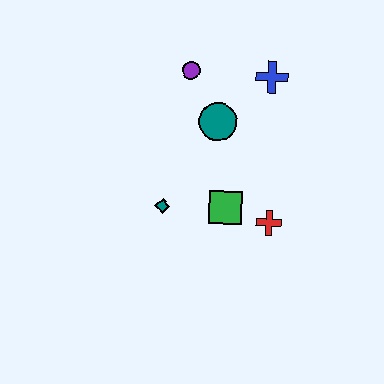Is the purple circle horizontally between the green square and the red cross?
No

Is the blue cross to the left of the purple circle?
No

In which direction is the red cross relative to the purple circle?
The red cross is below the purple circle.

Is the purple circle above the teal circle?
Yes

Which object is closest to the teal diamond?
The green square is closest to the teal diamond.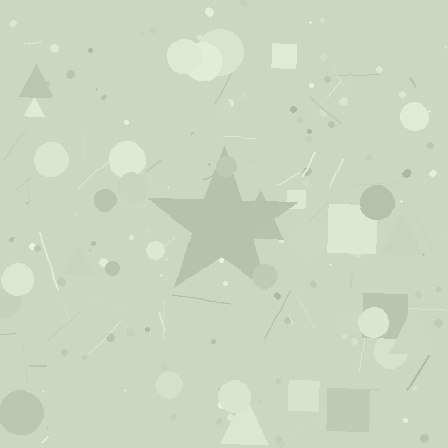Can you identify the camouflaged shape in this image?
The camouflaged shape is a star.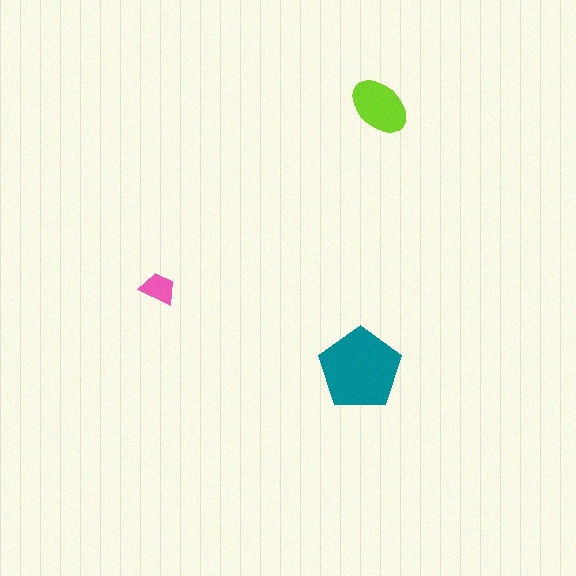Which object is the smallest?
The pink trapezoid.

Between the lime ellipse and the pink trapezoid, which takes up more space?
The lime ellipse.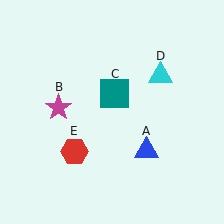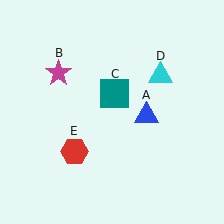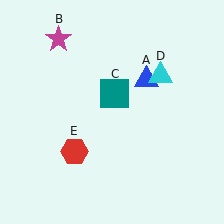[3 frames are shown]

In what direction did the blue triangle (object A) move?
The blue triangle (object A) moved up.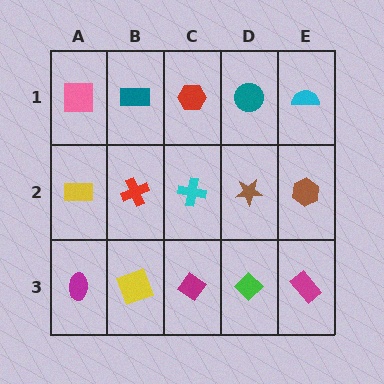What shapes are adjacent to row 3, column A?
A yellow rectangle (row 2, column A), a yellow square (row 3, column B).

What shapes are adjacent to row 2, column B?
A teal rectangle (row 1, column B), a yellow square (row 3, column B), a yellow rectangle (row 2, column A), a cyan cross (row 2, column C).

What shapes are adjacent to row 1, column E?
A brown hexagon (row 2, column E), a teal circle (row 1, column D).